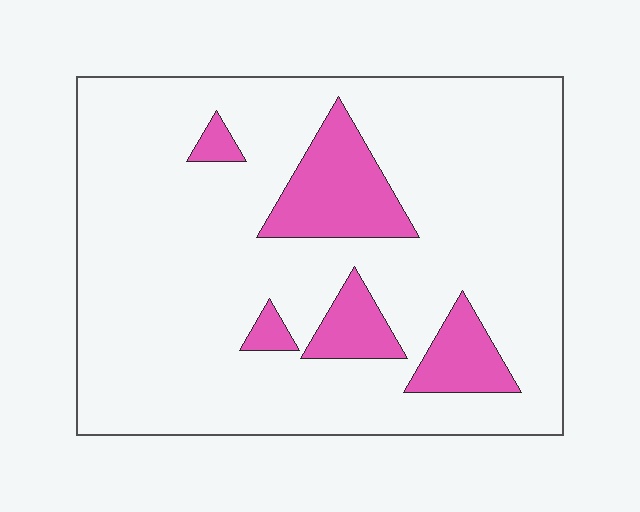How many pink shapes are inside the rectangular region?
5.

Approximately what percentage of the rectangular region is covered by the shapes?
Approximately 15%.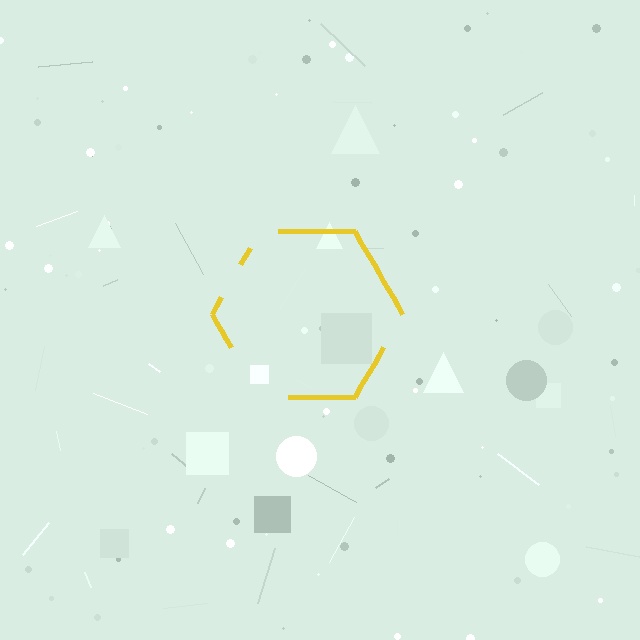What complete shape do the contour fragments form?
The contour fragments form a hexagon.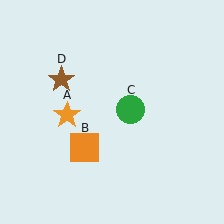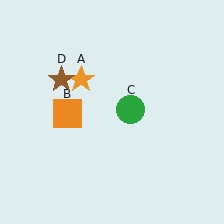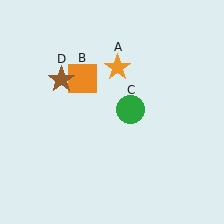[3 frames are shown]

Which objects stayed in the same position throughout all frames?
Green circle (object C) and brown star (object D) remained stationary.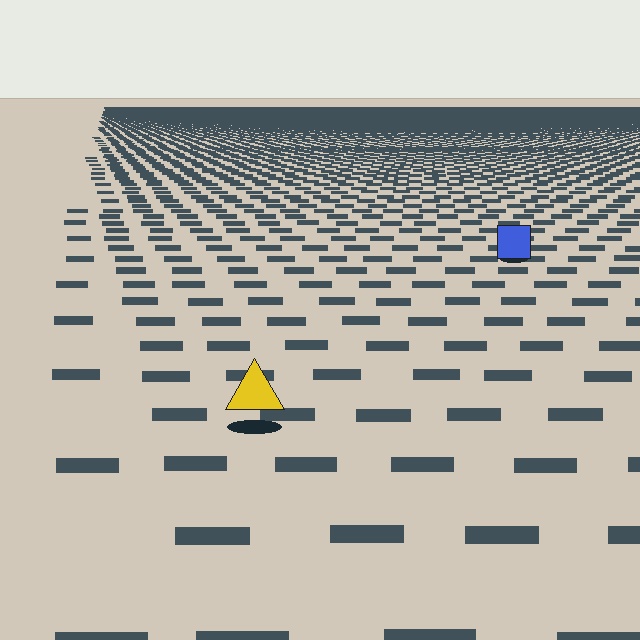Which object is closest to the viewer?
The yellow triangle is closest. The texture marks near it are larger and more spread out.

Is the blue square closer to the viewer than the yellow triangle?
No. The yellow triangle is closer — you can tell from the texture gradient: the ground texture is coarser near it.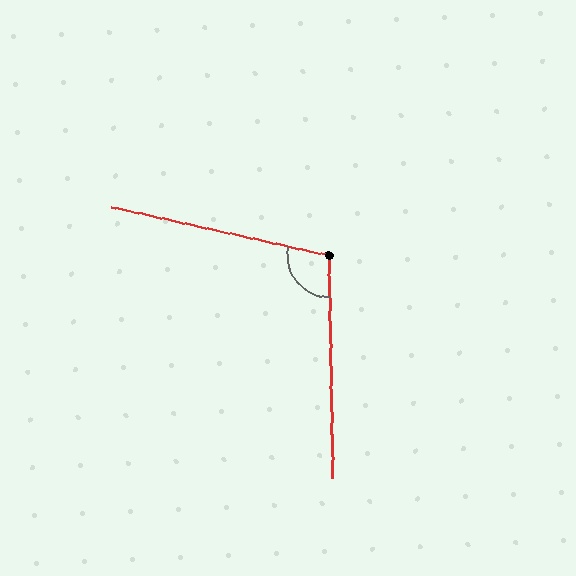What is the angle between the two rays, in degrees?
Approximately 103 degrees.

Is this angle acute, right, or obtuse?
It is obtuse.